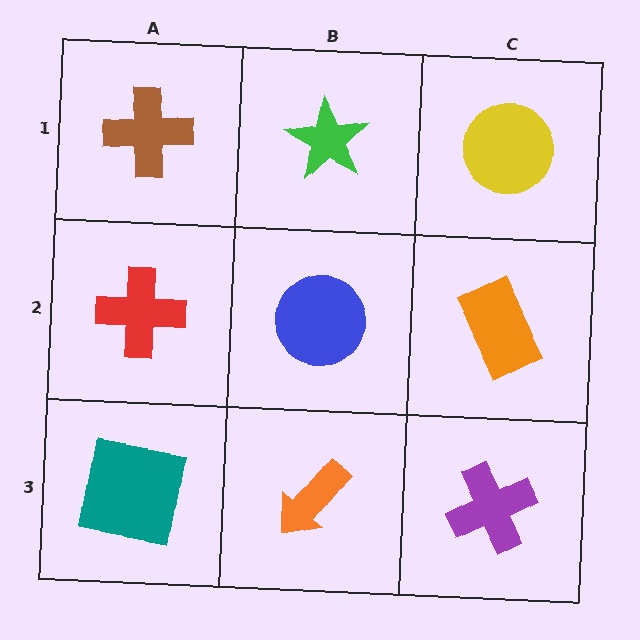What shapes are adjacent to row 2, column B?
A green star (row 1, column B), an orange arrow (row 3, column B), a red cross (row 2, column A), an orange rectangle (row 2, column C).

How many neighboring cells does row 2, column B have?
4.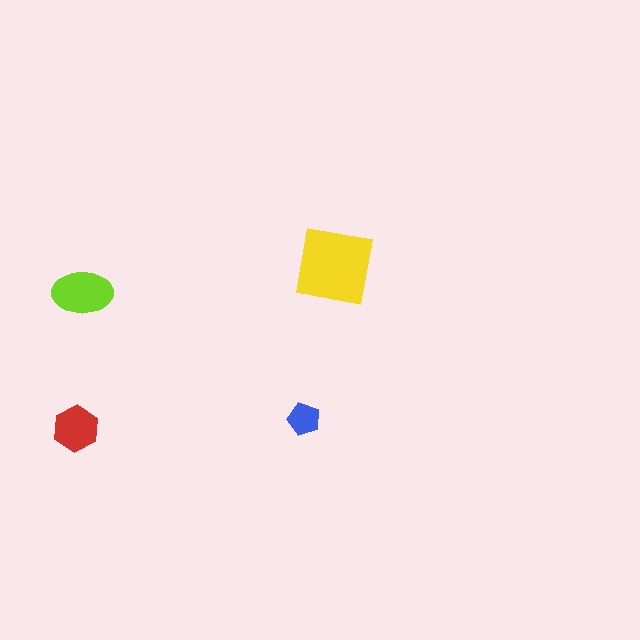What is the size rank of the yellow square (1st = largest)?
1st.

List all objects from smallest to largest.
The blue pentagon, the red hexagon, the lime ellipse, the yellow square.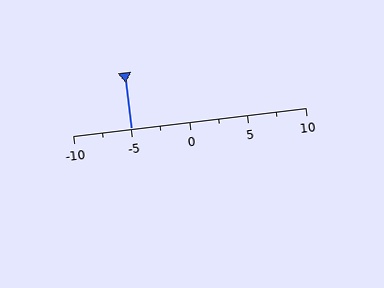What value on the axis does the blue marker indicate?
The marker indicates approximately -5.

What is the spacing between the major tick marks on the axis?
The major ticks are spaced 5 apart.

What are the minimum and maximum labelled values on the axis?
The axis runs from -10 to 10.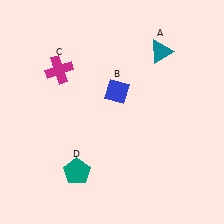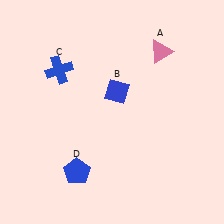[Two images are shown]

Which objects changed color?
A changed from teal to pink. C changed from magenta to blue. D changed from teal to blue.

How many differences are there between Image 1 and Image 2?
There are 3 differences between the two images.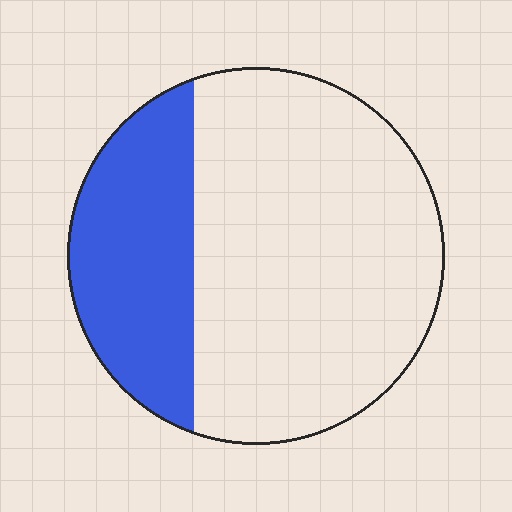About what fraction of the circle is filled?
About one third (1/3).